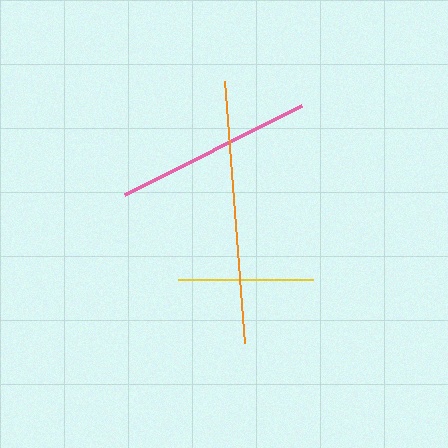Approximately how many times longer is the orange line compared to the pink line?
The orange line is approximately 1.3 times the length of the pink line.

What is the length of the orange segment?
The orange segment is approximately 263 pixels long.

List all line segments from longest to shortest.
From longest to shortest: orange, pink, yellow.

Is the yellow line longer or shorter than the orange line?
The orange line is longer than the yellow line.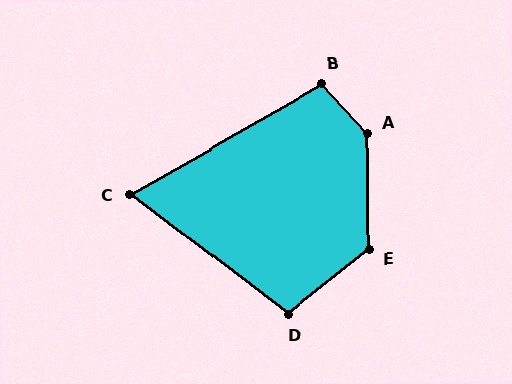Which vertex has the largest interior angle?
A, at approximately 137 degrees.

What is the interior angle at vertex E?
Approximately 129 degrees (obtuse).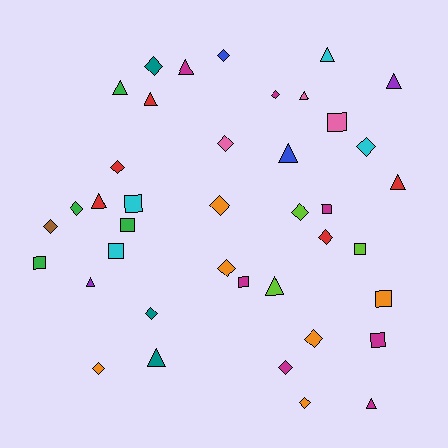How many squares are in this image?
There are 10 squares.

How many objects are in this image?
There are 40 objects.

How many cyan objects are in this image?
There are 4 cyan objects.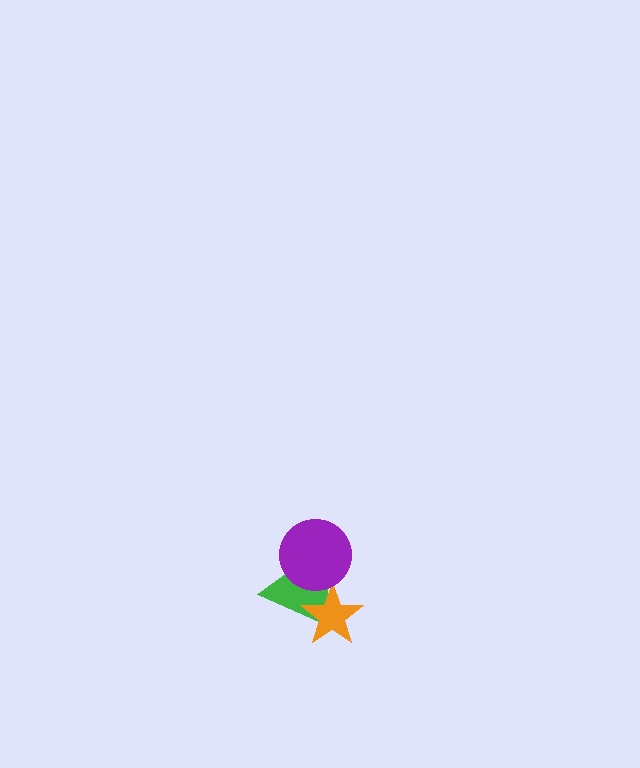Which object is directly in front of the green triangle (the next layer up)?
The orange star is directly in front of the green triangle.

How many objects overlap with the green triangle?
2 objects overlap with the green triangle.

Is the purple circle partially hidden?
No, no other shape covers it.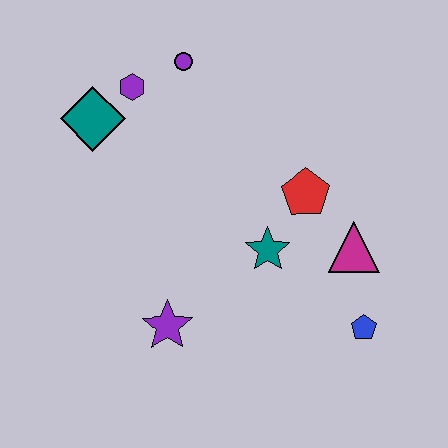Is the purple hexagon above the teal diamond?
Yes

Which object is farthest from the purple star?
The purple circle is farthest from the purple star.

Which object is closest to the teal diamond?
The purple hexagon is closest to the teal diamond.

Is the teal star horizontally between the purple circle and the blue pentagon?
Yes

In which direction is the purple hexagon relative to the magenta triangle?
The purple hexagon is to the left of the magenta triangle.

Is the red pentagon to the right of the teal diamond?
Yes